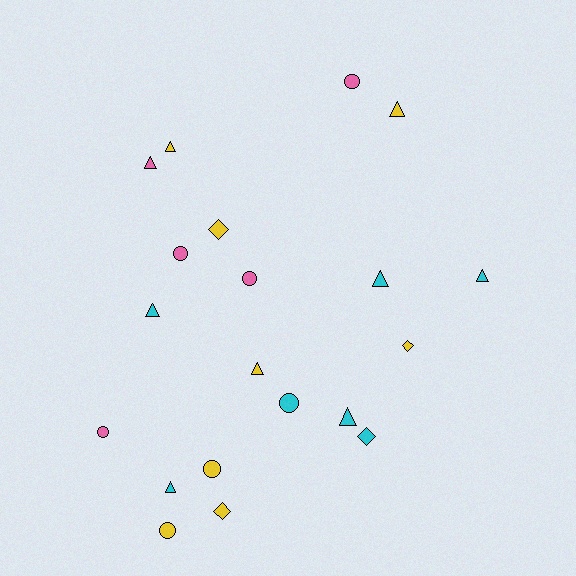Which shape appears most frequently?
Triangle, with 9 objects.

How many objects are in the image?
There are 20 objects.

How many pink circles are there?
There are 4 pink circles.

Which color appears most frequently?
Yellow, with 8 objects.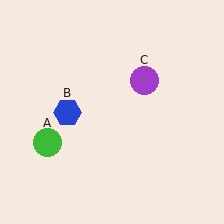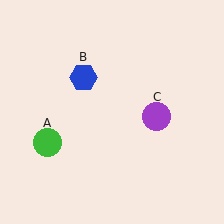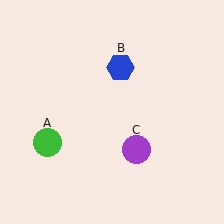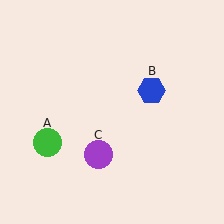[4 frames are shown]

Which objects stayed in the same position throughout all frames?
Green circle (object A) remained stationary.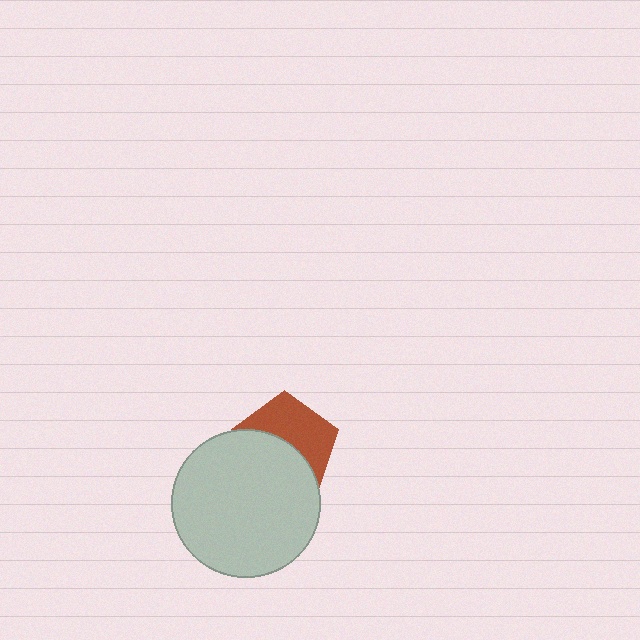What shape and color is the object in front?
The object in front is a light gray circle.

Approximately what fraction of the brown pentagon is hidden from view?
Roughly 51% of the brown pentagon is hidden behind the light gray circle.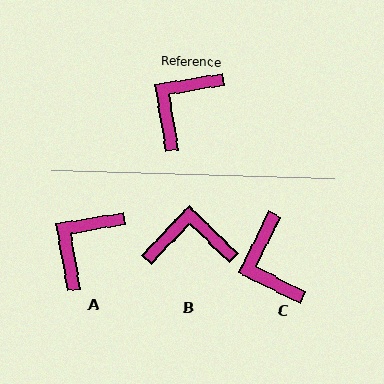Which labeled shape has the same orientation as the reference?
A.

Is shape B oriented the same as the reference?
No, it is off by about 54 degrees.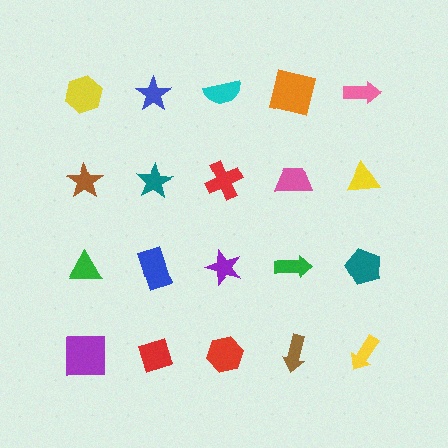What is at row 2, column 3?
A red cross.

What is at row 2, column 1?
A brown star.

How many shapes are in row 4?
5 shapes.